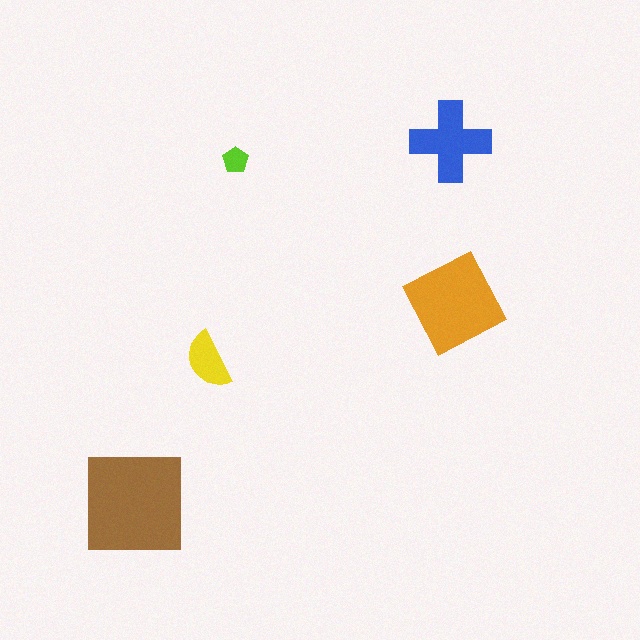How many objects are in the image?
There are 5 objects in the image.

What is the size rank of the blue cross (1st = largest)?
3rd.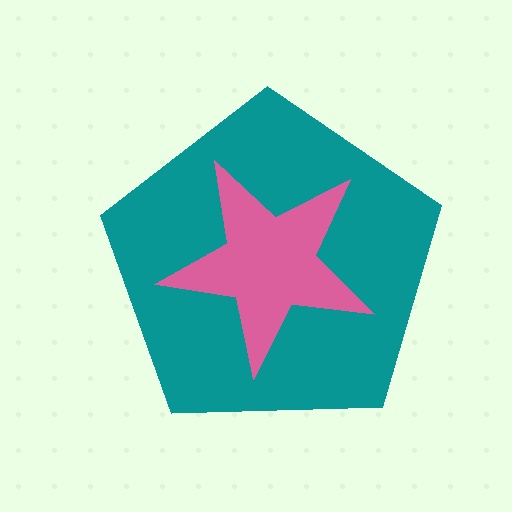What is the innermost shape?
The pink star.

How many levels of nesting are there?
2.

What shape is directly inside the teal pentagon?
The pink star.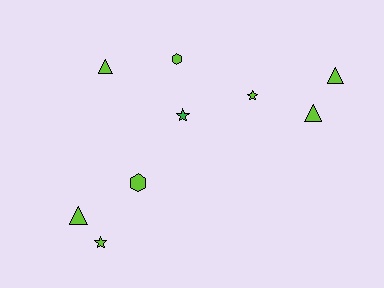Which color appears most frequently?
Lime, with 8 objects.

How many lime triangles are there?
There are 4 lime triangles.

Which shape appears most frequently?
Triangle, with 4 objects.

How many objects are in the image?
There are 9 objects.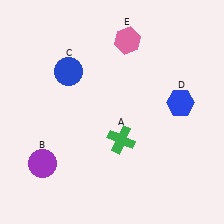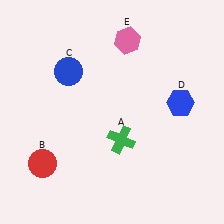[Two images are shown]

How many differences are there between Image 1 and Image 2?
There is 1 difference between the two images.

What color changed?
The circle (B) changed from purple in Image 1 to red in Image 2.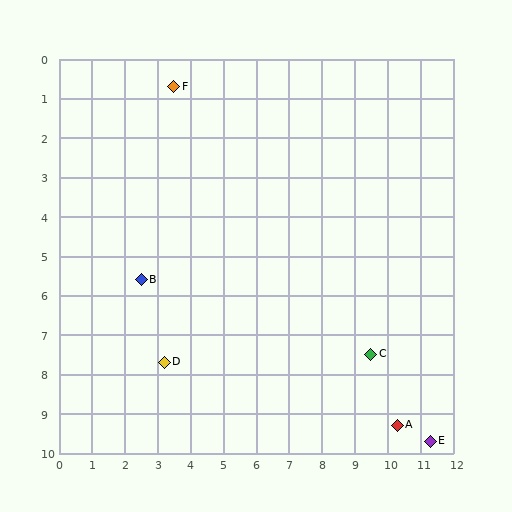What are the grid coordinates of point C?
Point C is at approximately (9.5, 7.5).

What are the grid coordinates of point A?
Point A is at approximately (10.3, 9.3).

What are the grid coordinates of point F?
Point F is at approximately (3.5, 0.7).